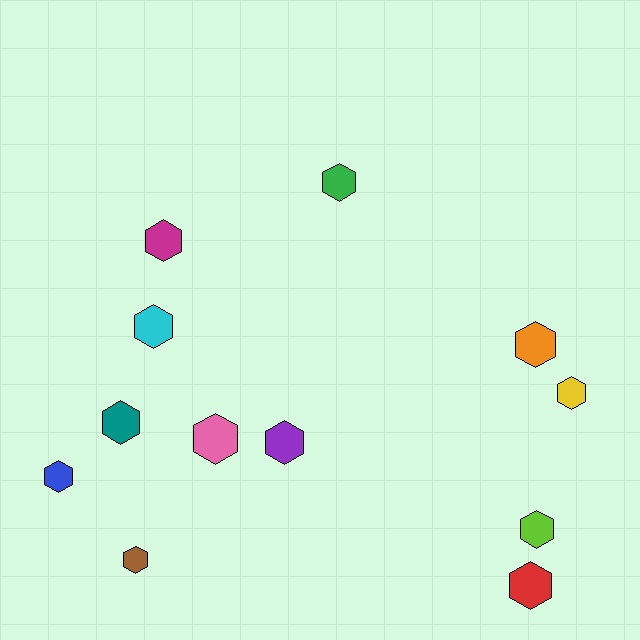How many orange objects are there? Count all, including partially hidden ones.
There is 1 orange object.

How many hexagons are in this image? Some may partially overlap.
There are 12 hexagons.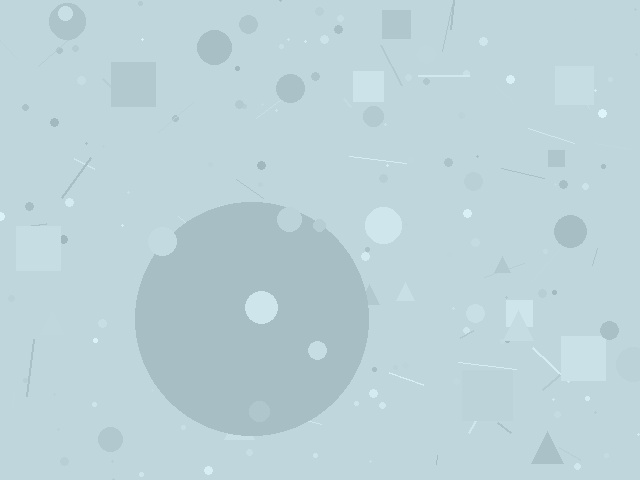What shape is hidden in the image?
A circle is hidden in the image.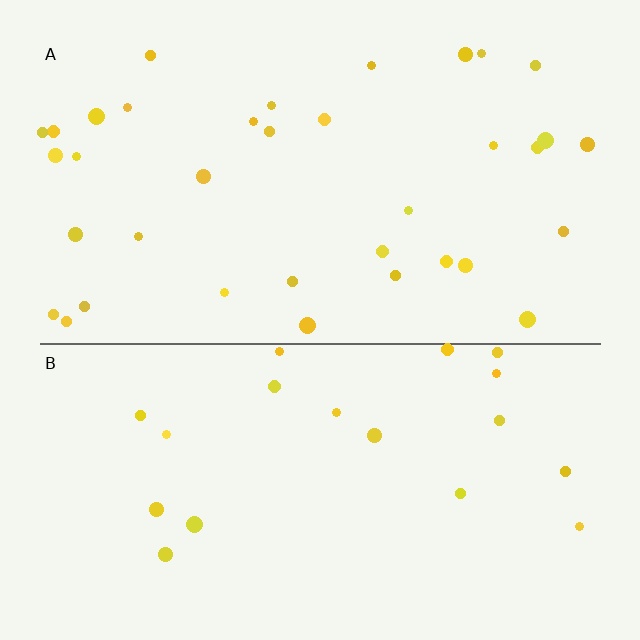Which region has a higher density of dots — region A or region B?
A (the top).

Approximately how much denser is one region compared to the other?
Approximately 1.8× — region A over region B.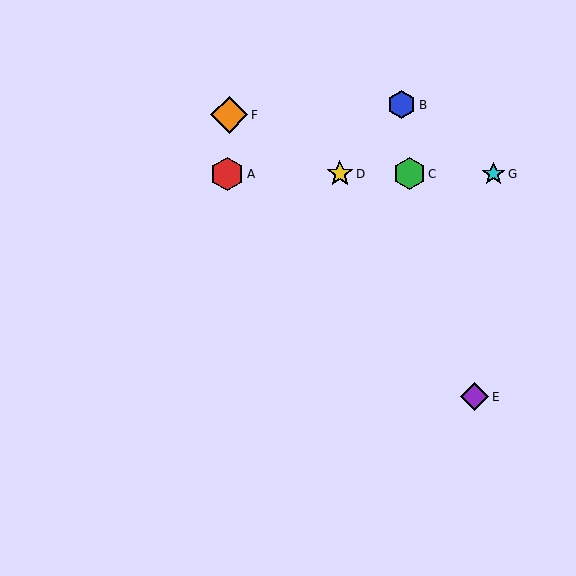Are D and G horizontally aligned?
Yes, both are at y≈174.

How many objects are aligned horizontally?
4 objects (A, C, D, G) are aligned horizontally.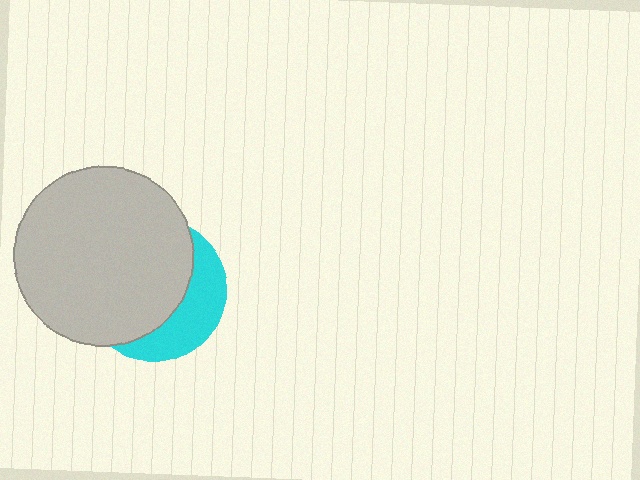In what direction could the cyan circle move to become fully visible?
The cyan circle could move right. That would shift it out from behind the light gray circle entirely.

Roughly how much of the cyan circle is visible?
A small part of it is visible (roughly 33%).